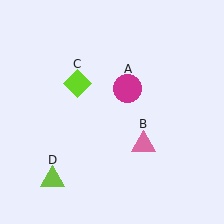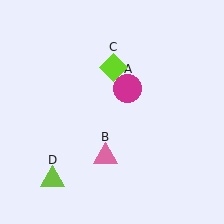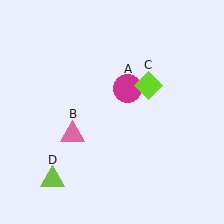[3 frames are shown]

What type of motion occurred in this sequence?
The pink triangle (object B), lime diamond (object C) rotated clockwise around the center of the scene.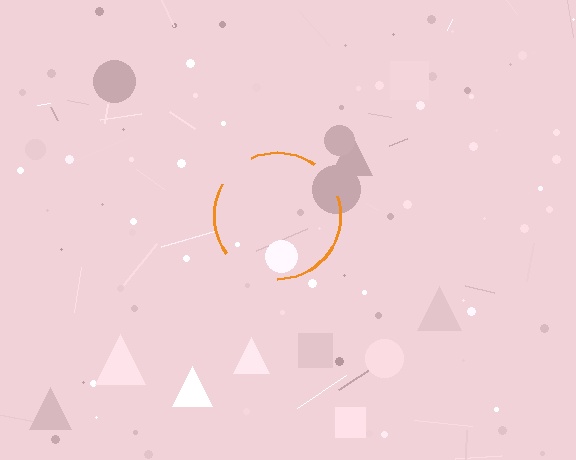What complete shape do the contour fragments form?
The contour fragments form a circle.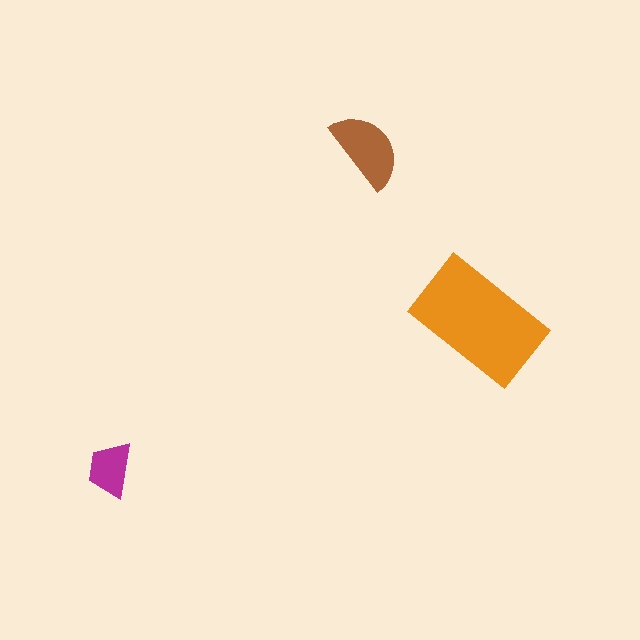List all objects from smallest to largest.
The magenta trapezoid, the brown semicircle, the orange rectangle.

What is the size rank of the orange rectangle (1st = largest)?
1st.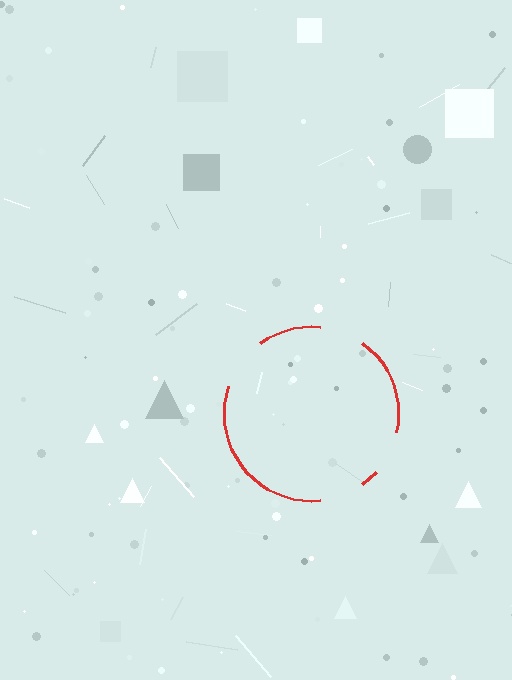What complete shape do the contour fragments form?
The contour fragments form a circle.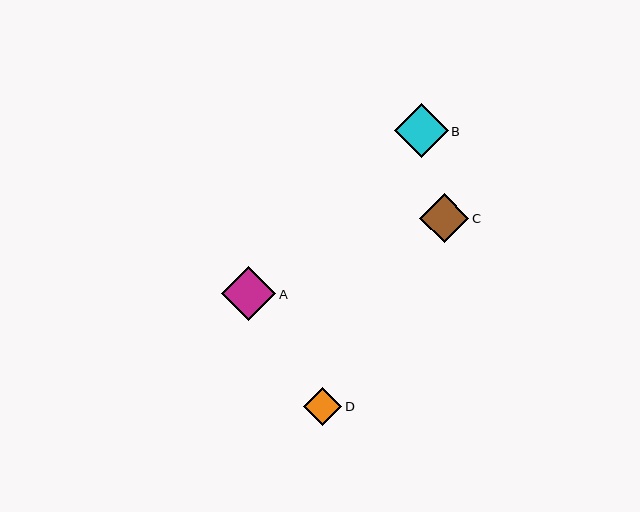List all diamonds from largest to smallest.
From largest to smallest: A, B, C, D.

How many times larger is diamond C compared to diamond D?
Diamond C is approximately 1.3 times the size of diamond D.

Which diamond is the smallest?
Diamond D is the smallest with a size of approximately 38 pixels.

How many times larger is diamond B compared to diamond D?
Diamond B is approximately 1.4 times the size of diamond D.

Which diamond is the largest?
Diamond A is the largest with a size of approximately 55 pixels.